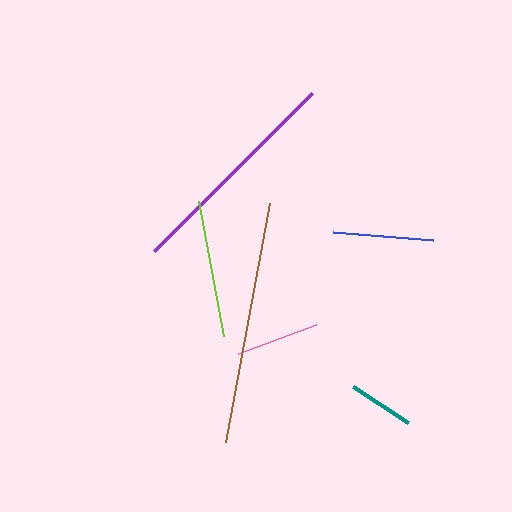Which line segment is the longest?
The brown line is the longest at approximately 243 pixels.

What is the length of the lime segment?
The lime segment is approximately 137 pixels long.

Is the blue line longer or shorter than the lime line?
The lime line is longer than the blue line.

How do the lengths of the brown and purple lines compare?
The brown and purple lines are approximately the same length.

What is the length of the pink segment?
The pink segment is approximately 83 pixels long.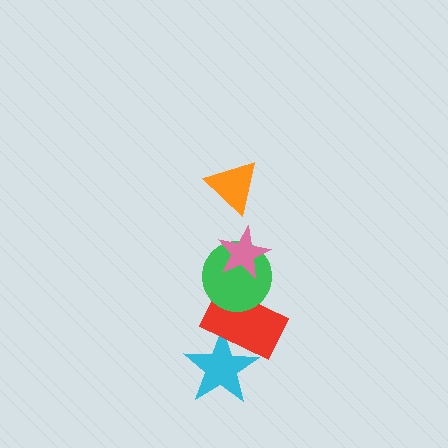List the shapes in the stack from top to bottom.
From top to bottom: the orange triangle, the pink star, the green circle, the red rectangle, the cyan star.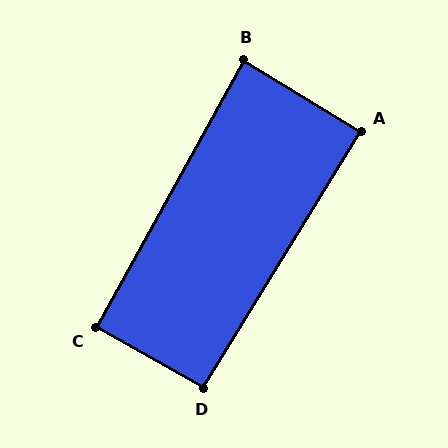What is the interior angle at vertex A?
Approximately 90 degrees (approximately right).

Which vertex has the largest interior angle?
D, at approximately 92 degrees.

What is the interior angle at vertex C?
Approximately 90 degrees (approximately right).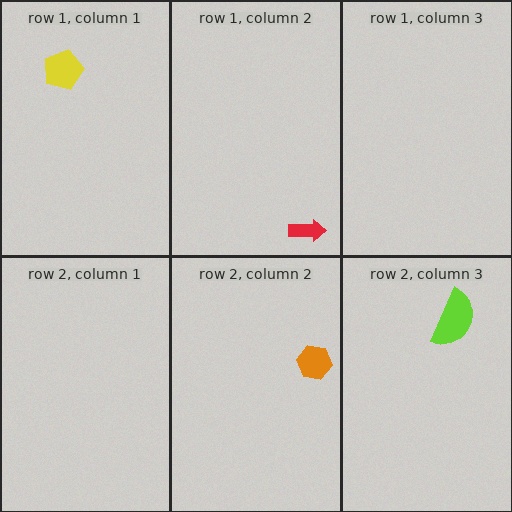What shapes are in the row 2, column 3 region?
The lime semicircle.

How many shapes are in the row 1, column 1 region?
1.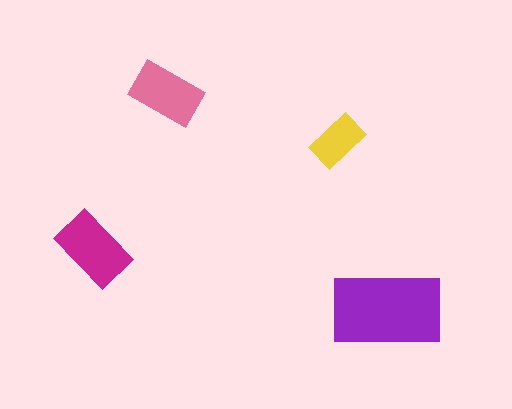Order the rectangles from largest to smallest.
the purple one, the magenta one, the pink one, the yellow one.